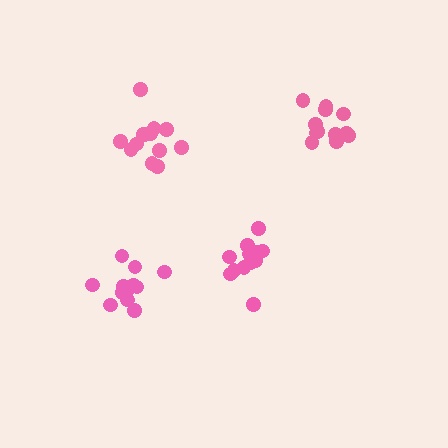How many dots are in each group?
Group 1: 12 dots, Group 2: 13 dots, Group 3: 13 dots, Group 4: 12 dots (50 total).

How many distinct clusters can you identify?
There are 4 distinct clusters.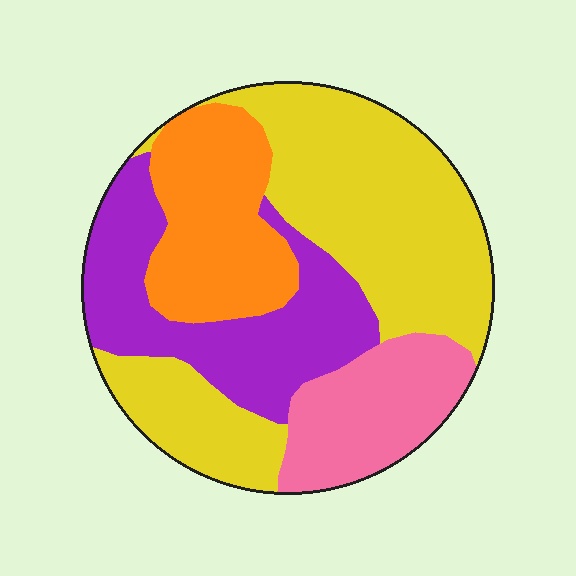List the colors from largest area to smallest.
From largest to smallest: yellow, purple, orange, pink.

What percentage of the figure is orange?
Orange takes up about one fifth (1/5) of the figure.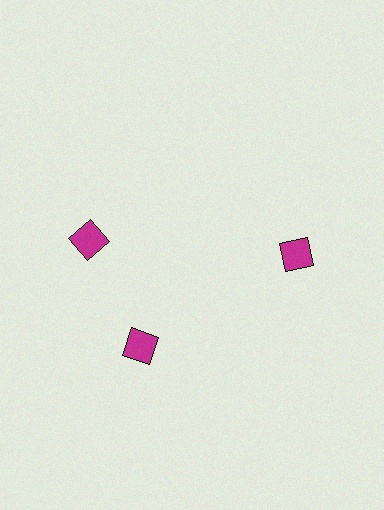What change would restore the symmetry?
The symmetry would be restored by rotating it back into even spacing with its neighbors so that all 3 diamonds sit at equal angles and equal distance from the center.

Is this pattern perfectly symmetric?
No. The 3 magenta diamonds are arranged in a ring, but one element near the 11 o'clock position is rotated out of alignment along the ring, breaking the 3-fold rotational symmetry.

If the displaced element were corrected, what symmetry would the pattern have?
It would have 3-fold rotational symmetry — the pattern would map onto itself every 120 degrees.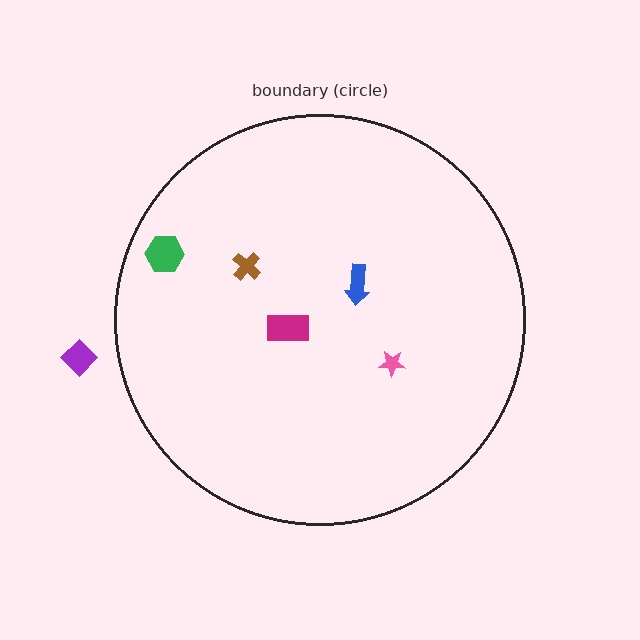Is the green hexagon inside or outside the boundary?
Inside.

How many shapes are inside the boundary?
5 inside, 1 outside.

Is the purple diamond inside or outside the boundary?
Outside.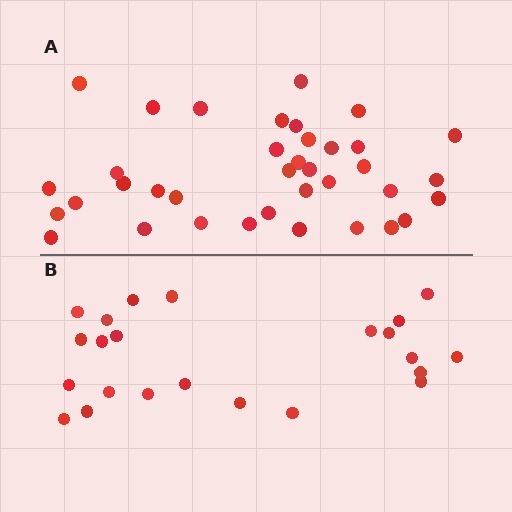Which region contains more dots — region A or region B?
Region A (the top region) has more dots.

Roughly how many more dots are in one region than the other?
Region A has approximately 15 more dots than region B.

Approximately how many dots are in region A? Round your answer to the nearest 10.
About 40 dots. (The exact count is 37, which rounds to 40.)